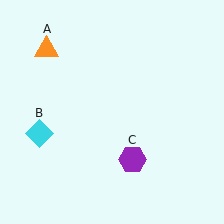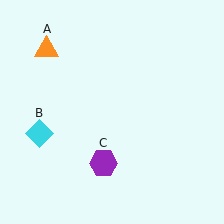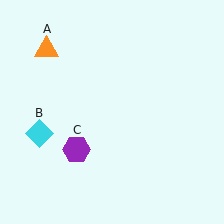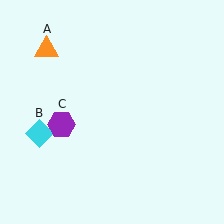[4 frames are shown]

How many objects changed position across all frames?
1 object changed position: purple hexagon (object C).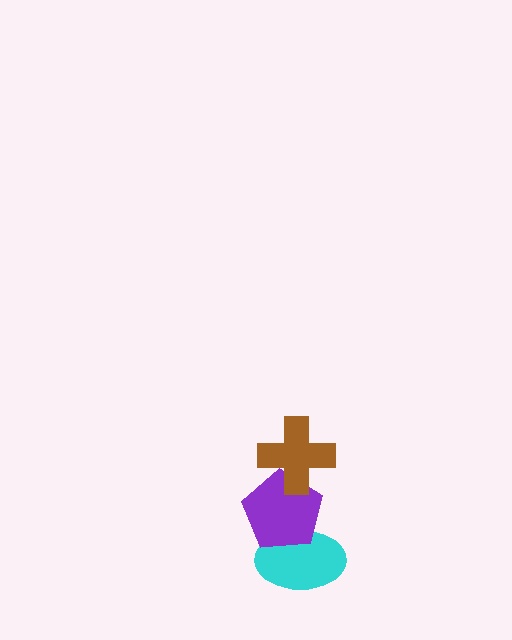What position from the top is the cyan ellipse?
The cyan ellipse is 3rd from the top.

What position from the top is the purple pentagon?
The purple pentagon is 2nd from the top.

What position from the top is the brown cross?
The brown cross is 1st from the top.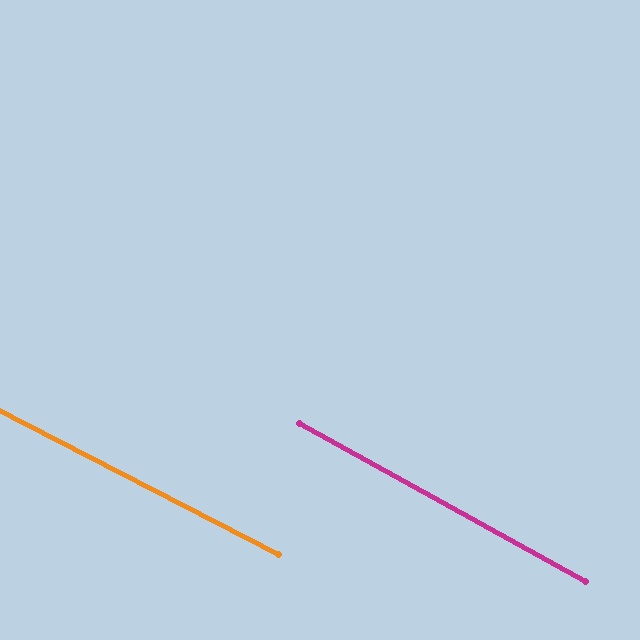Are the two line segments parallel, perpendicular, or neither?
Parallel — their directions differ by only 1.9°.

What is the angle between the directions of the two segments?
Approximately 2 degrees.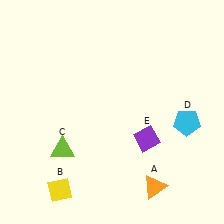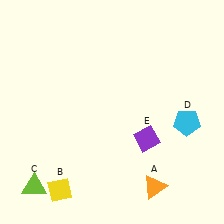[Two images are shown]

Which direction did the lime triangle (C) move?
The lime triangle (C) moved down.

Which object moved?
The lime triangle (C) moved down.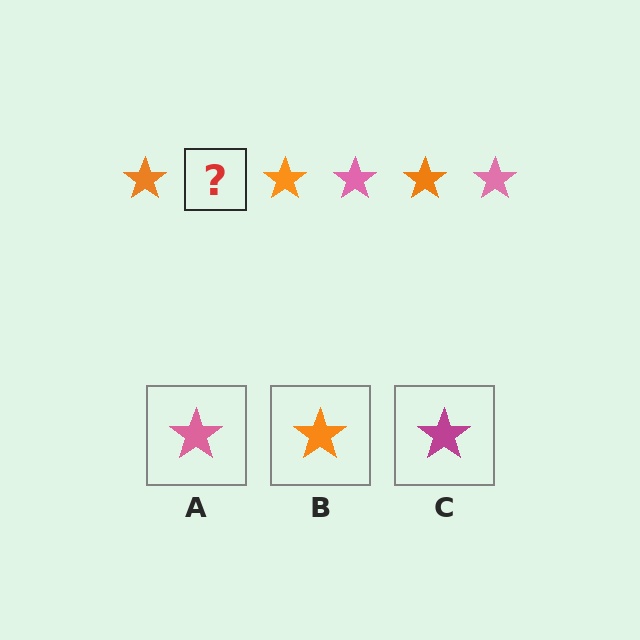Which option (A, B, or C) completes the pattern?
A.